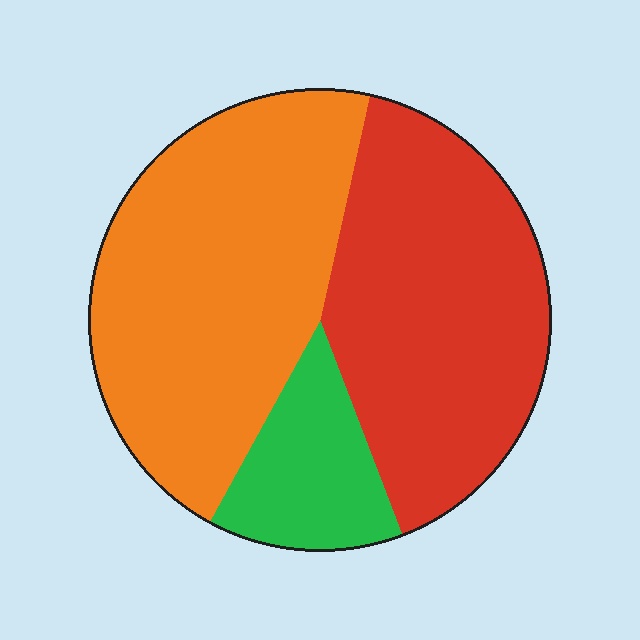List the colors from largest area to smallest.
From largest to smallest: orange, red, green.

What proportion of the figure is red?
Red covers around 40% of the figure.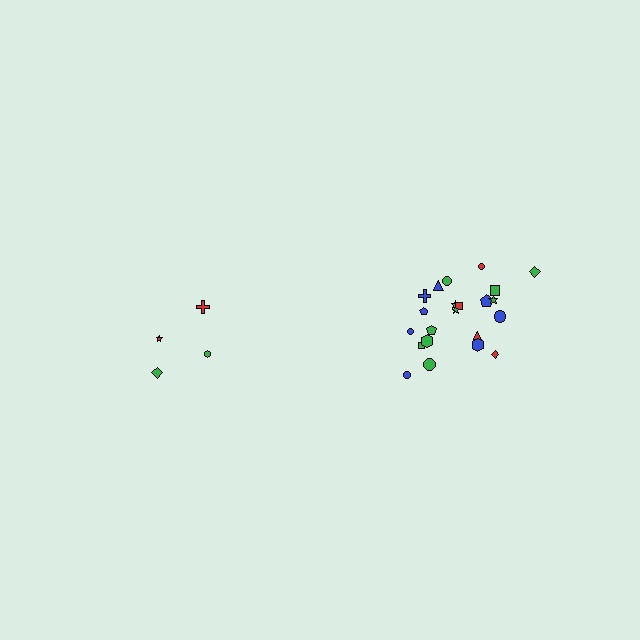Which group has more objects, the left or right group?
The right group.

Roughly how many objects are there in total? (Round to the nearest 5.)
Roughly 25 objects in total.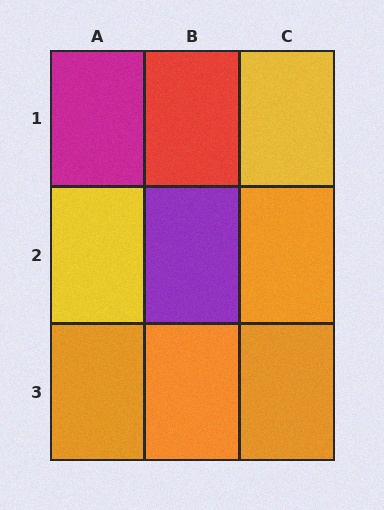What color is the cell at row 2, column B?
Purple.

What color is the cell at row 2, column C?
Orange.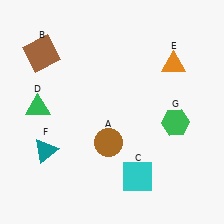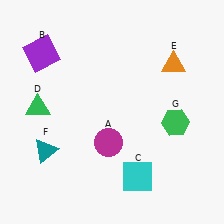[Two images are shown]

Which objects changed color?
A changed from brown to magenta. B changed from brown to purple.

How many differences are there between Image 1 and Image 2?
There are 2 differences between the two images.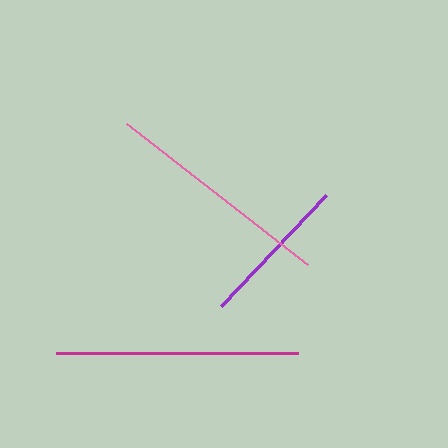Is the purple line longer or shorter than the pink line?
The pink line is longer than the purple line.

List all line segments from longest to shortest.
From longest to shortest: magenta, pink, purple.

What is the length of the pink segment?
The pink segment is approximately 230 pixels long.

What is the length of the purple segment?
The purple segment is approximately 152 pixels long.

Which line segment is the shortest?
The purple line is the shortest at approximately 152 pixels.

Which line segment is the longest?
The magenta line is the longest at approximately 243 pixels.